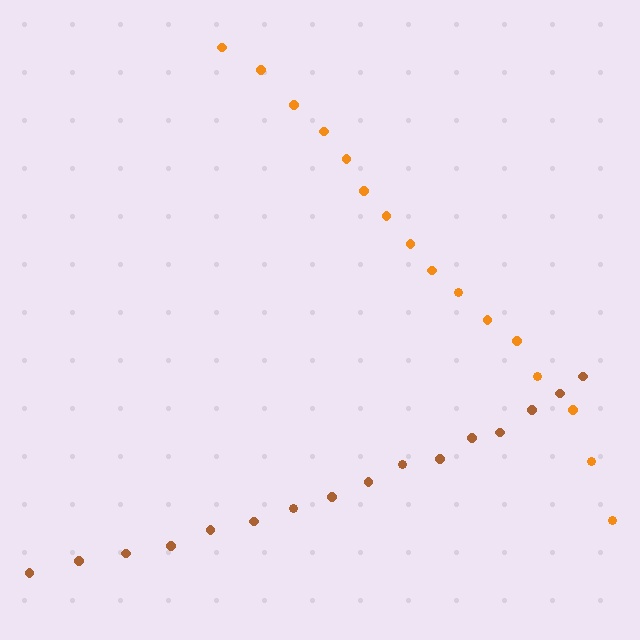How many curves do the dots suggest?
There are 2 distinct paths.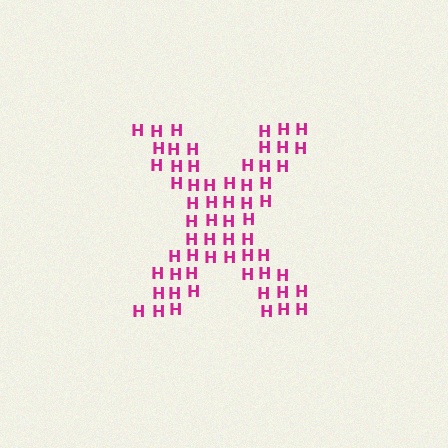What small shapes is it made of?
It is made of small letter H's.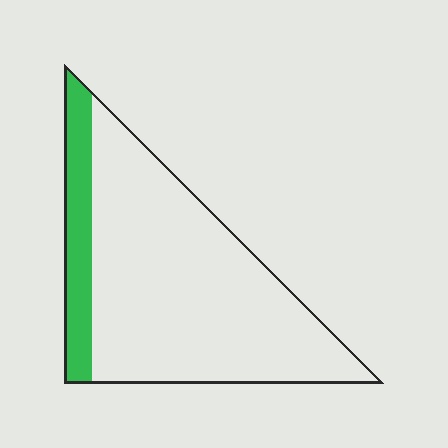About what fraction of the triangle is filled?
About one sixth (1/6).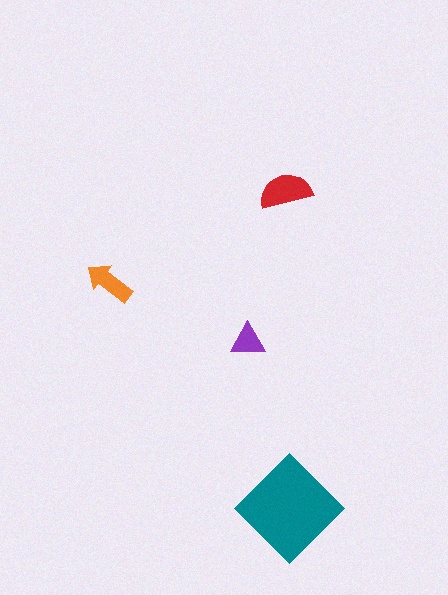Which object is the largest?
The teal diamond.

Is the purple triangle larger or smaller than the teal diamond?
Smaller.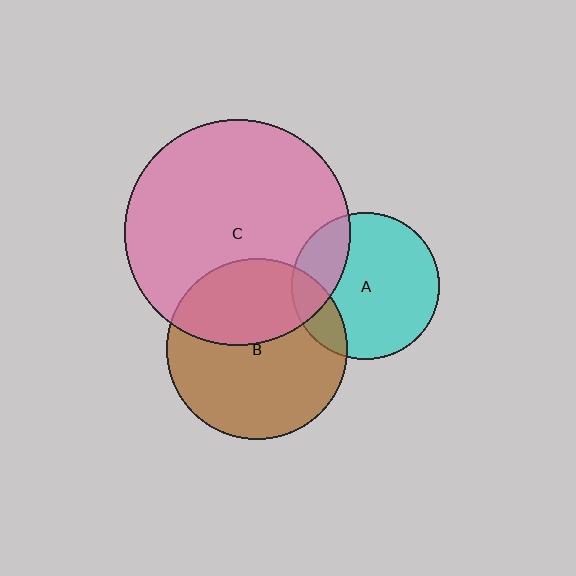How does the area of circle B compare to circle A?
Approximately 1.5 times.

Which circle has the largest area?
Circle C (pink).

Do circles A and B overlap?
Yes.